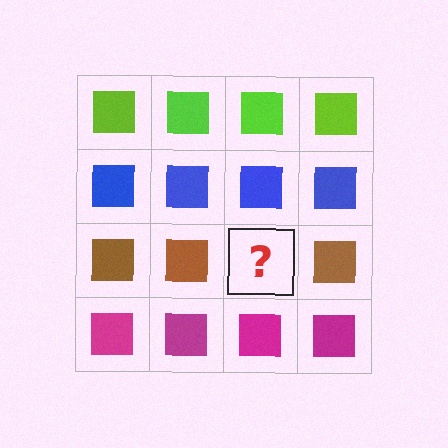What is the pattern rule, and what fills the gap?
The rule is that each row has a consistent color. The gap should be filled with a brown square.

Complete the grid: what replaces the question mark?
The question mark should be replaced with a brown square.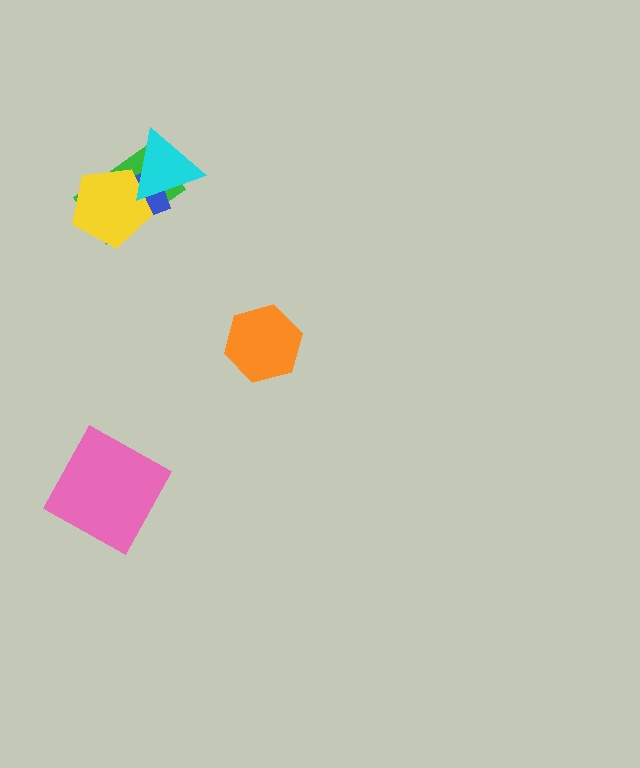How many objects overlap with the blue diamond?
3 objects overlap with the blue diamond.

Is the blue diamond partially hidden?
Yes, it is partially covered by another shape.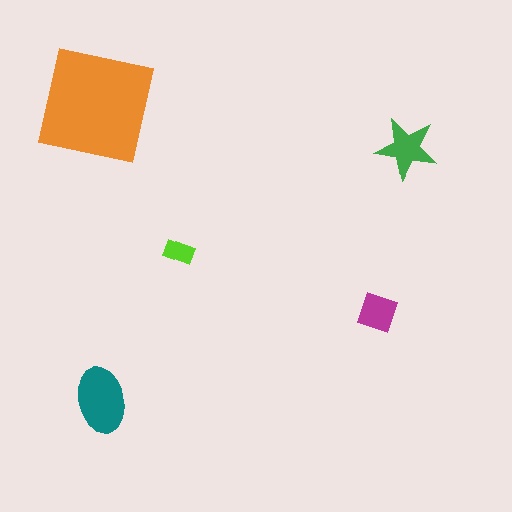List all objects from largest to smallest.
The orange square, the teal ellipse, the green star, the magenta diamond, the lime rectangle.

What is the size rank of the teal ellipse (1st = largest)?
2nd.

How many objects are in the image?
There are 5 objects in the image.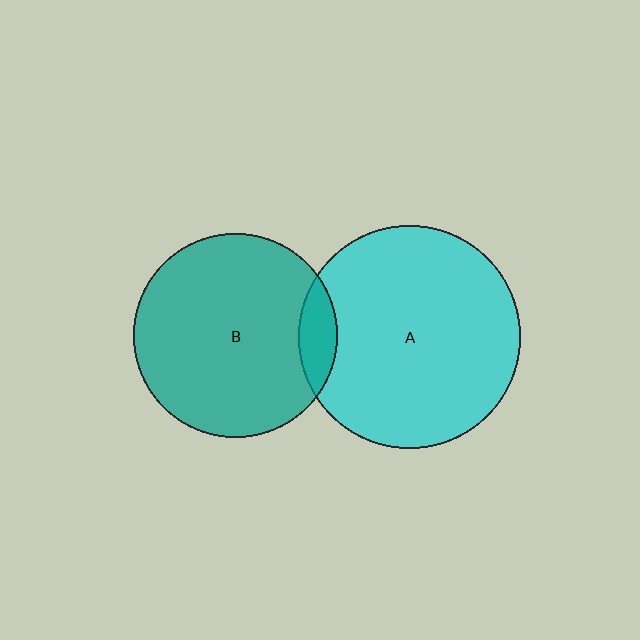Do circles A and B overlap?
Yes.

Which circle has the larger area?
Circle A (cyan).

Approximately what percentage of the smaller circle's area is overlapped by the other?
Approximately 10%.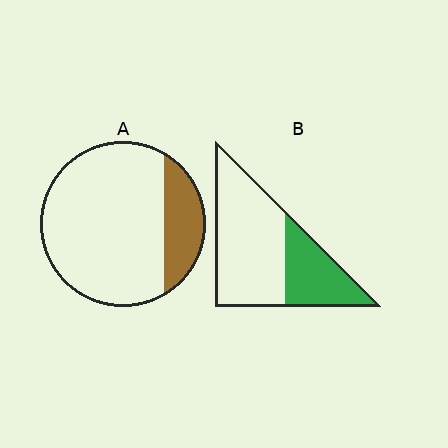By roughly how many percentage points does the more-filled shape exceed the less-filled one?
By roughly 15 percentage points (B over A).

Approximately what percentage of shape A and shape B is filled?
A is approximately 20% and B is approximately 35%.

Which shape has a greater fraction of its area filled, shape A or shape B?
Shape B.